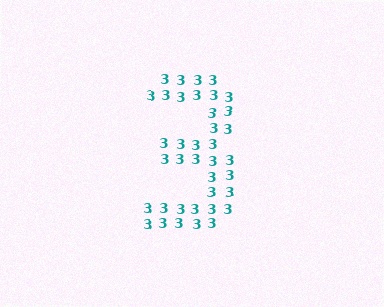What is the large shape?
The large shape is the digit 3.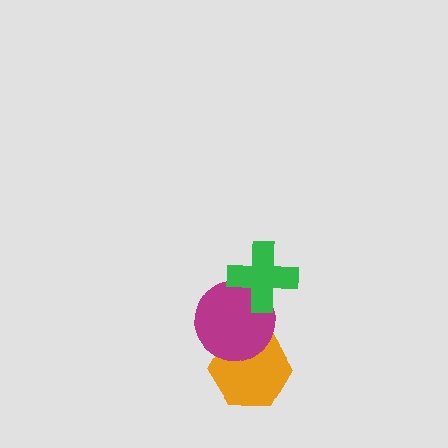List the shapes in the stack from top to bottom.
From top to bottom: the green cross, the magenta circle, the orange hexagon.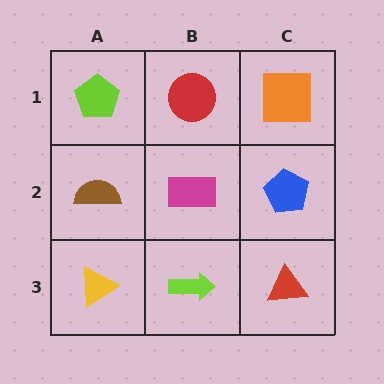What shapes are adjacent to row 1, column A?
A brown semicircle (row 2, column A), a red circle (row 1, column B).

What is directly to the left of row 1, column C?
A red circle.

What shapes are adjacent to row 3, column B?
A magenta rectangle (row 2, column B), a yellow triangle (row 3, column A), a red triangle (row 3, column C).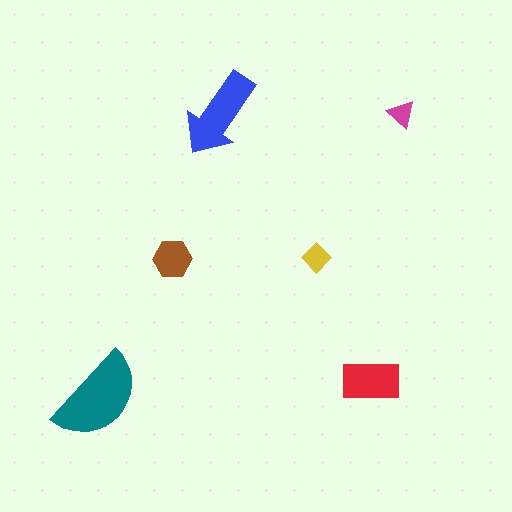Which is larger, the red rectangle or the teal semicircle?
The teal semicircle.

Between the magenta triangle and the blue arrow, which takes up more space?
The blue arrow.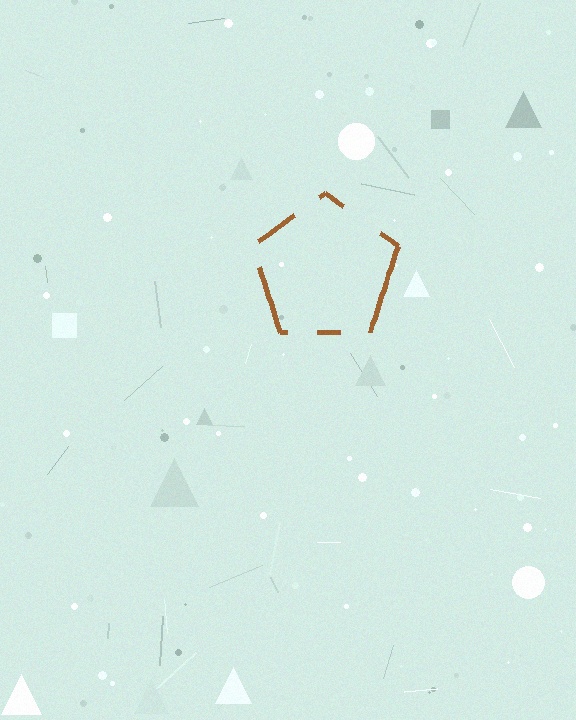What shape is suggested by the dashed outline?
The dashed outline suggests a pentagon.